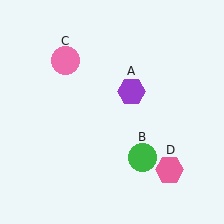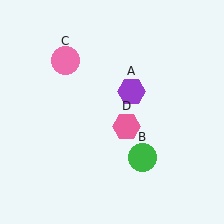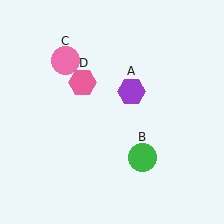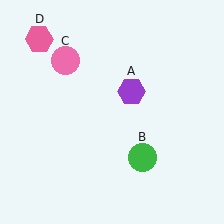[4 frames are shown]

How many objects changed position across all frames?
1 object changed position: pink hexagon (object D).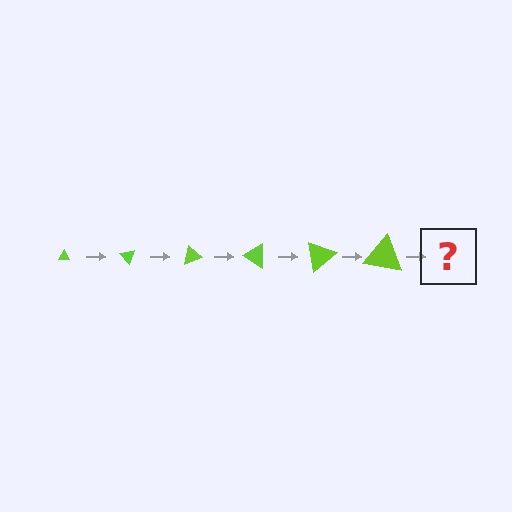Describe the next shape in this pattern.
It should be a triangle, larger than the previous one and rotated 300 degrees from the start.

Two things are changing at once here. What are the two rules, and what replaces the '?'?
The two rules are that the triangle grows larger each step and it rotates 50 degrees each step. The '?' should be a triangle, larger than the previous one and rotated 300 degrees from the start.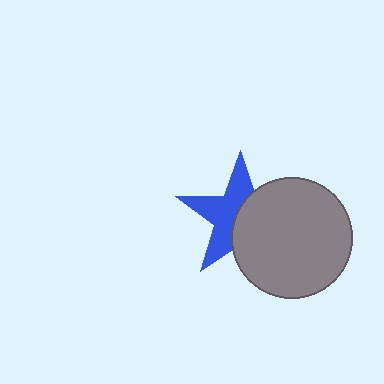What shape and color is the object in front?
The object in front is a gray circle.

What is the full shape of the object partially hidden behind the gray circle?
The partially hidden object is a blue star.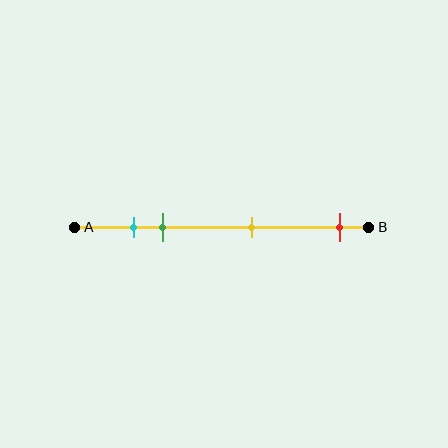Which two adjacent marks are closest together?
The cyan and green marks are the closest adjacent pair.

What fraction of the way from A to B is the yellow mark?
The yellow mark is approximately 60% (0.6) of the way from A to B.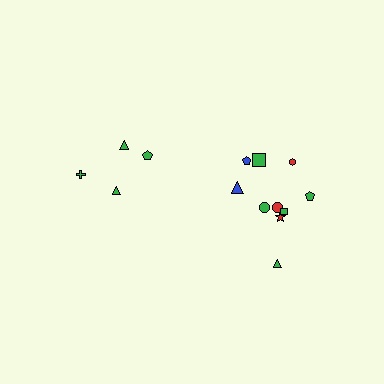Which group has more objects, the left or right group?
The right group.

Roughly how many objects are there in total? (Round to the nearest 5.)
Roughly 15 objects in total.